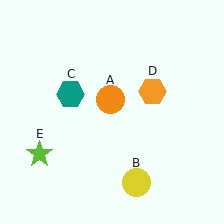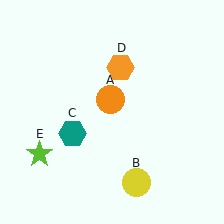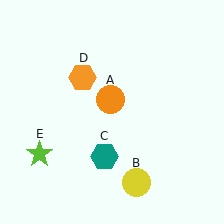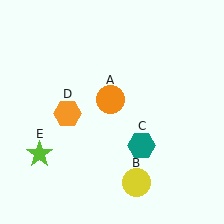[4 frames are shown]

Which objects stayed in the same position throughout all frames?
Orange circle (object A) and yellow circle (object B) and lime star (object E) remained stationary.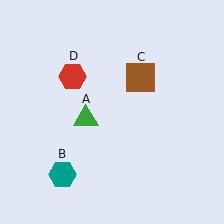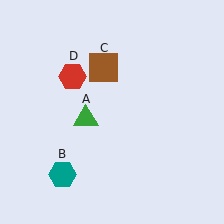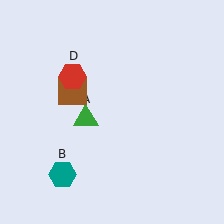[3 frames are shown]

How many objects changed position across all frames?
1 object changed position: brown square (object C).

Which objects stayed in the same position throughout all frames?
Green triangle (object A) and teal hexagon (object B) and red hexagon (object D) remained stationary.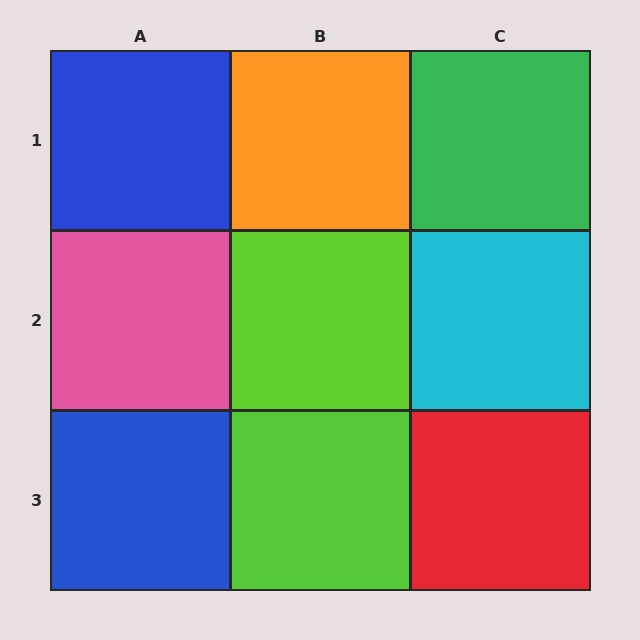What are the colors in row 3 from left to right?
Blue, lime, red.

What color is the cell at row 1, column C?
Green.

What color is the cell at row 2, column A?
Pink.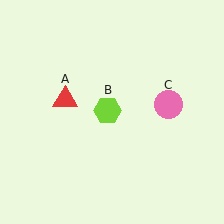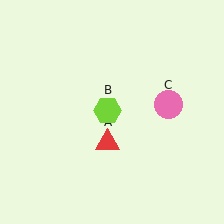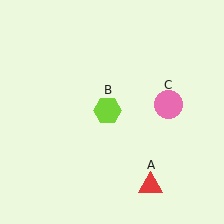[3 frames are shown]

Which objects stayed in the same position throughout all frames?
Lime hexagon (object B) and pink circle (object C) remained stationary.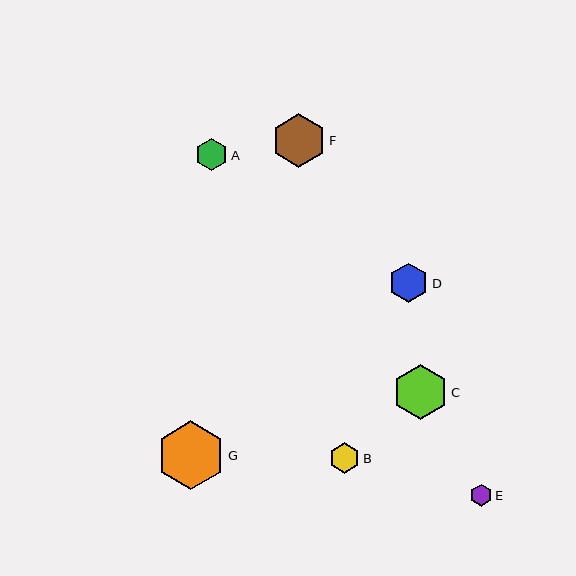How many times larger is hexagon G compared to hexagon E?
Hexagon G is approximately 3.0 times the size of hexagon E.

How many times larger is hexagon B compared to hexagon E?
Hexagon B is approximately 1.4 times the size of hexagon E.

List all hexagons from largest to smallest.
From largest to smallest: G, C, F, D, A, B, E.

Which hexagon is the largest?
Hexagon G is the largest with a size of approximately 68 pixels.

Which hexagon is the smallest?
Hexagon E is the smallest with a size of approximately 22 pixels.